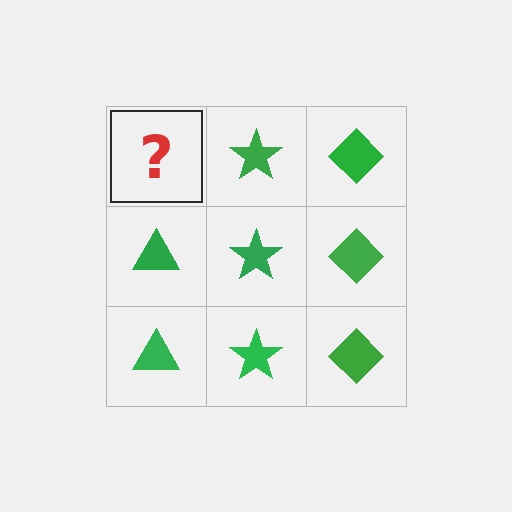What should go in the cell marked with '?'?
The missing cell should contain a green triangle.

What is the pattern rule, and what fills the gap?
The rule is that each column has a consistent shape. The gap should be filled with a green triangle.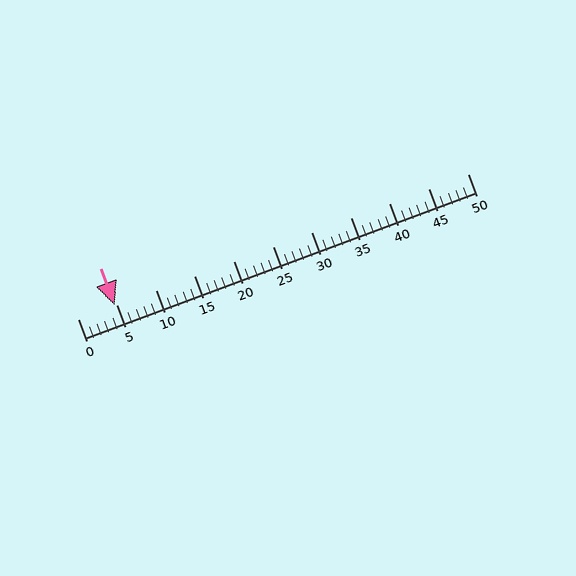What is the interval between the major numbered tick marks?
The major tick marks are spaced 5 units apart.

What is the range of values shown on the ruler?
The ruler shows values from 0 to 50.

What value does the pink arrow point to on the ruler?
The pink arrow points to approximately 5.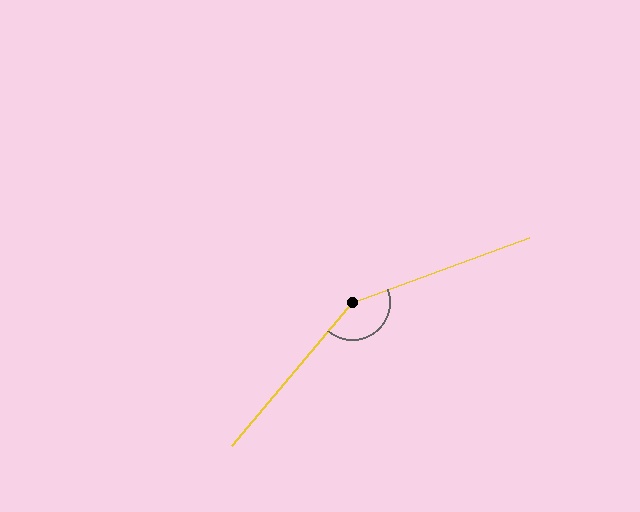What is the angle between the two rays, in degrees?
Approximately 150 degrees.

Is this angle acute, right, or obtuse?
It is obtuse.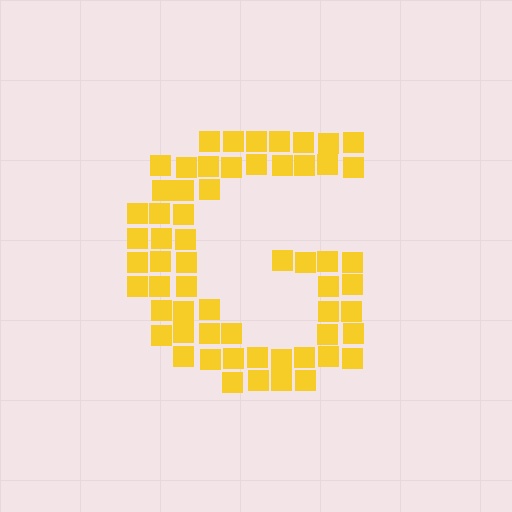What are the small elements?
The small elements are squares.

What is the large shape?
The large shape is the letter G.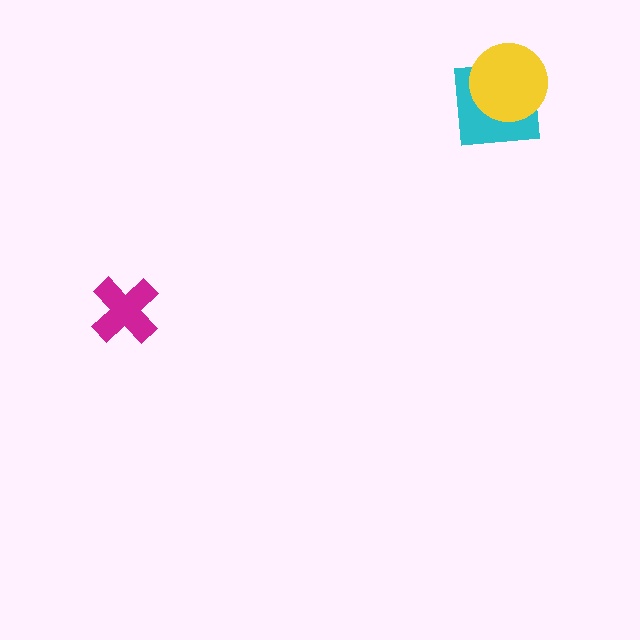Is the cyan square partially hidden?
Yes, it is partially covered by another shape.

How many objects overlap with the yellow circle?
1 object overlaps with the yellow circle.